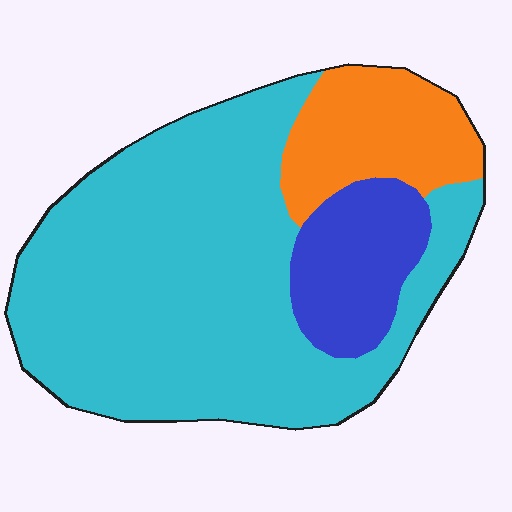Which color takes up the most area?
Cyan, at roughly 70%.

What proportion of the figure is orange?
Orange covers roughly 15% of the figure.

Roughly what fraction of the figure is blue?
Blue covers around 15% of the figure.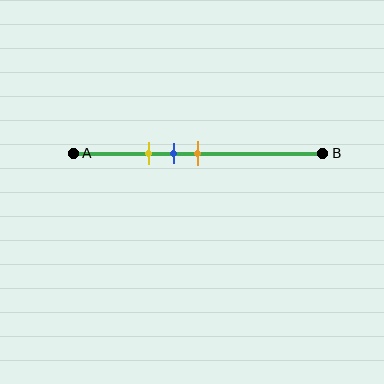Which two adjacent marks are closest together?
The blue and orange marks are the closest adjacent pair.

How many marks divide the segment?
There are 3 marks dividing the segment.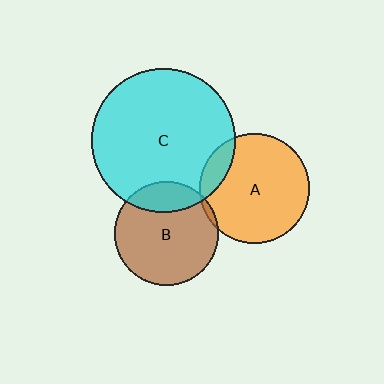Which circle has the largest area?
Circle C (cyan).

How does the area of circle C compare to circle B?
Approximately 1.9 times.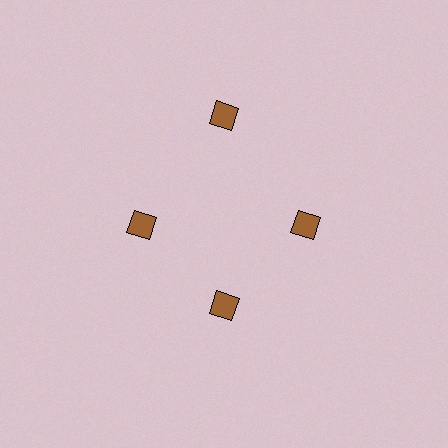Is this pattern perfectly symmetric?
No. The 4 brown diamonds are arranged in a ring, but one element near the 12 o'clock position is pushed outward from the center, breaking the 4-fold rotational symmetry.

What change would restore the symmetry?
The symmetry would be restored by moving it inward, back onto the ring so that all 4 diamonds sit at equal angles and equal distance from the center.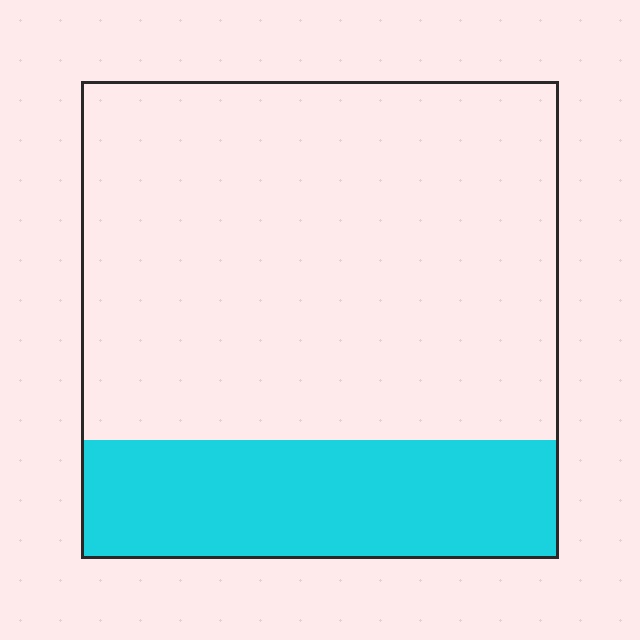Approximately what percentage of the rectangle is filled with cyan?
Approximately 25%.